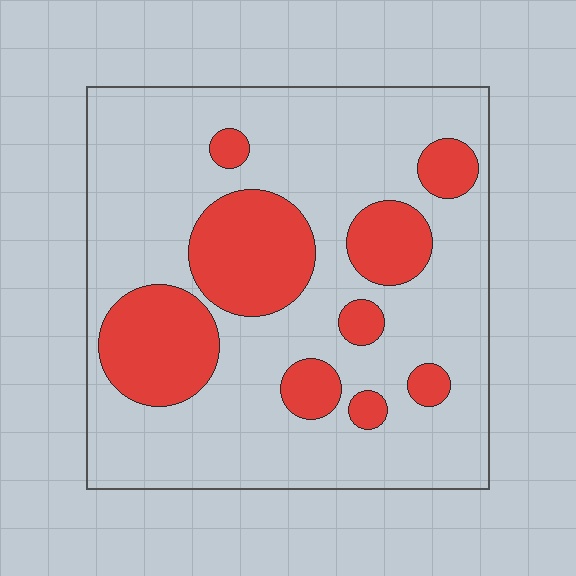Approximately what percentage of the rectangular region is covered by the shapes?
Approximately 25%.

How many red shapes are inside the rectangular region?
9.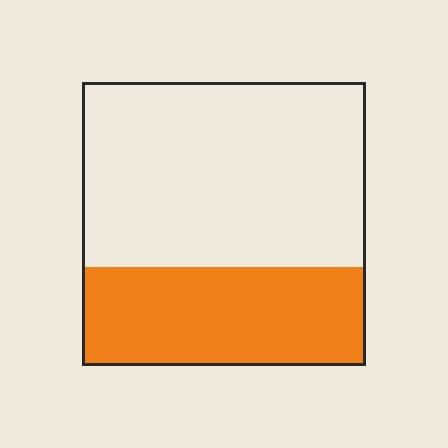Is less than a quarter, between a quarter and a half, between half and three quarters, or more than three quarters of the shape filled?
Between a quarter and a half.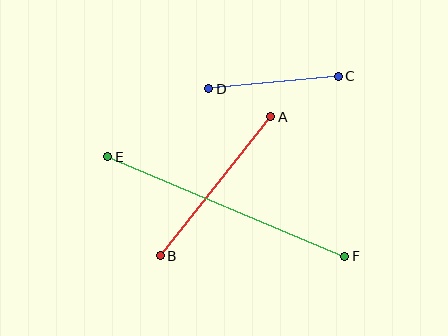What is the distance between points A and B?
The distance is approximately 178 pixels.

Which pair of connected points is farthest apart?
Points E and F are farthest apart.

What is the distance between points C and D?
The distance is approximately 130 pixels.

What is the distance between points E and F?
The distance is approximately 257 pixels.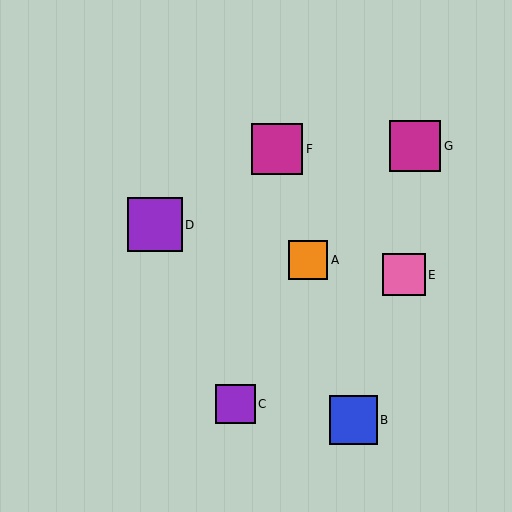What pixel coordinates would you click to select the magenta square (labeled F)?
Click at (277, 149) to select the magenta square F.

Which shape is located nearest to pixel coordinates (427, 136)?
The magenta square (labeled G) at (415, 146) is nearest to that location.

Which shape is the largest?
The purple square (labeled D) is the largest.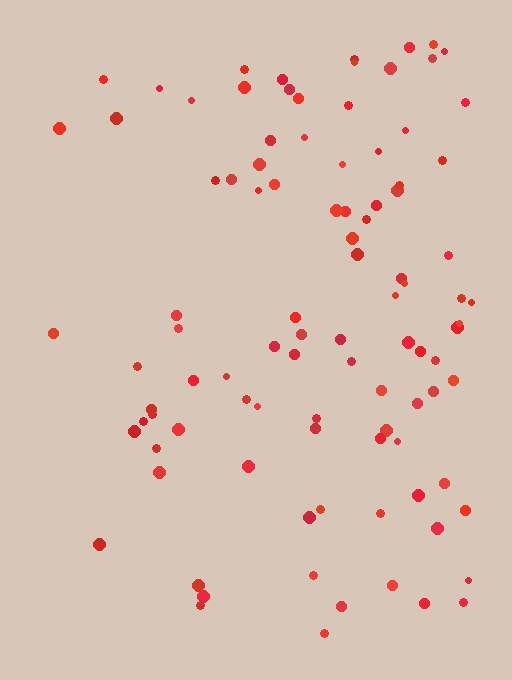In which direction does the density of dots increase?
From left to right, with the right side densest.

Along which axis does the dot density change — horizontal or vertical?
Horizontal.